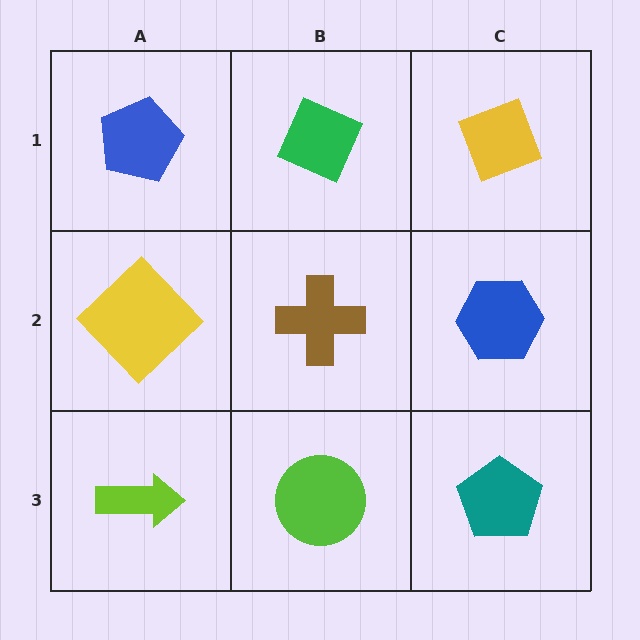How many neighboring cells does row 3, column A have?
2.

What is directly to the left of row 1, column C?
A green diamond.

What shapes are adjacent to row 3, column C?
A blue hexagon (row 2, column C), a lime circle (row 3, column B).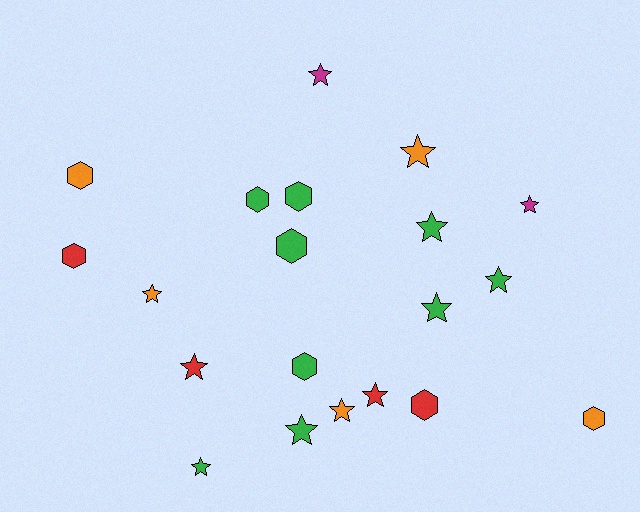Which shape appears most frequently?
Star, with 12 objects.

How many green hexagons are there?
There are 4 green hexagons.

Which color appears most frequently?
Green, with 9 objects.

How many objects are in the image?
There are 20 objects.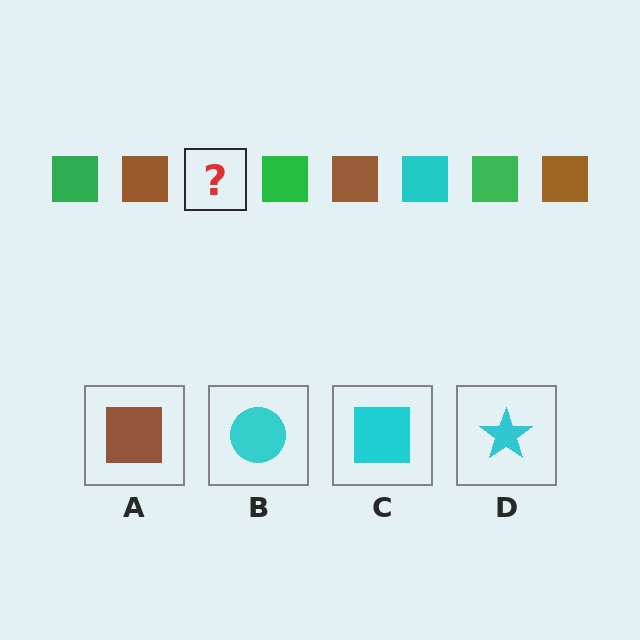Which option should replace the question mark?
Option C.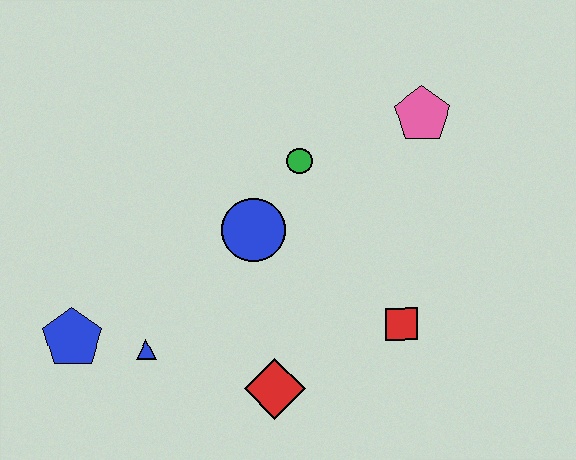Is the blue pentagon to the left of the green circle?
Yes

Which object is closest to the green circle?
The blue circle is closest to the green circle.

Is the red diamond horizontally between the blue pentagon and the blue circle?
No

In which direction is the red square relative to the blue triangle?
The red square is to the right of the blue triangle.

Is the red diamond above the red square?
No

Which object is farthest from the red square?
The blue pentagon is farthest from the red square.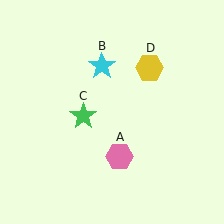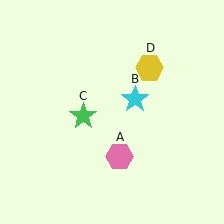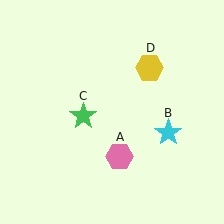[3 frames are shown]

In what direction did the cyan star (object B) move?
The cyan star (object B) moved down and to the right.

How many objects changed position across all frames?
1 object changed position: cyan star (object B).